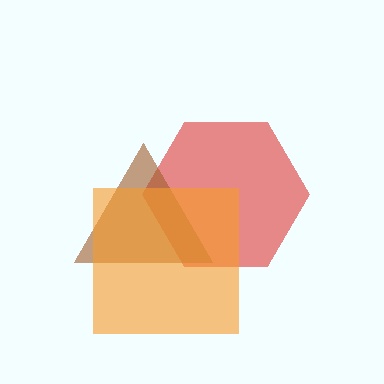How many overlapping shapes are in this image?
There are 3 overlapping shapes in the image.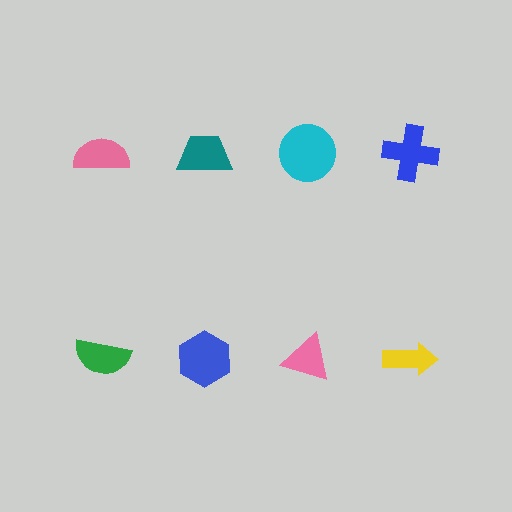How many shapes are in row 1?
4 shapes.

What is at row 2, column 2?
A blue hexagon.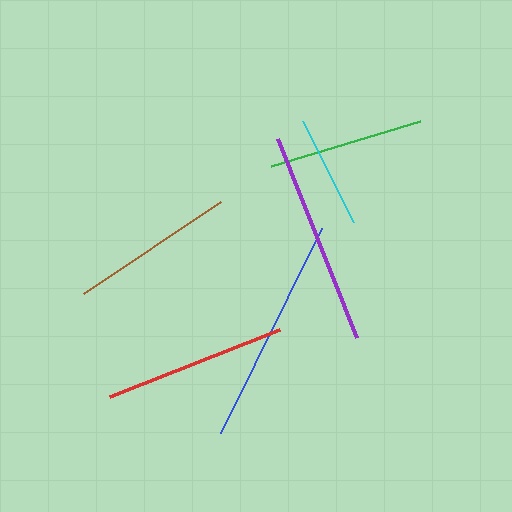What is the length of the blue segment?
The blue segment is approximately 228 pixels long.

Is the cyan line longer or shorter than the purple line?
The purple line is longer than the cyan line.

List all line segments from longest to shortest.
From longest to shortest: blue, purple, red, brown, green, cyan.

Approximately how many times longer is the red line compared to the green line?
The red line is approximately 1.2 times the length of the green line.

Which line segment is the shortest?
The cyan line is the shortest at approximately 113 pixels.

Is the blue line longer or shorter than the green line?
The blue line is longer than the green line.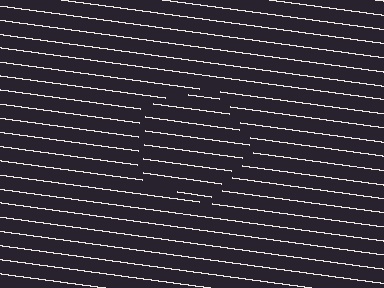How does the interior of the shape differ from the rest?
The interior of the shape contains the same grating, shifted by half a period — the contour is defined by the phase discontinuity where line-ends from the inner and outer gratings abut.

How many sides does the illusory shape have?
5 sides — the line-ends trace a pentagon.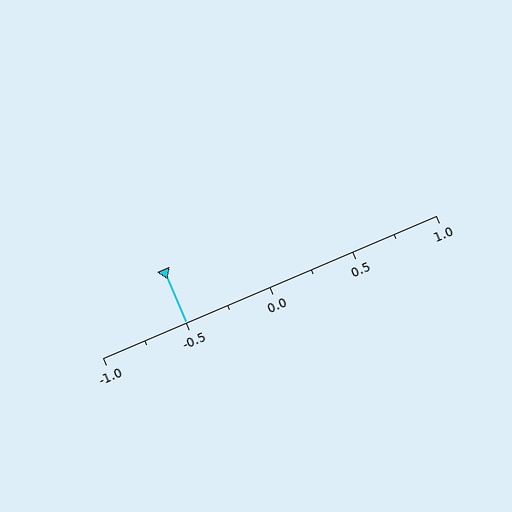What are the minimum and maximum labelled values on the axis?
The axis runs from -1.0 to 1.0.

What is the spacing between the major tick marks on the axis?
The major ticks are spaced 0.5 apart.